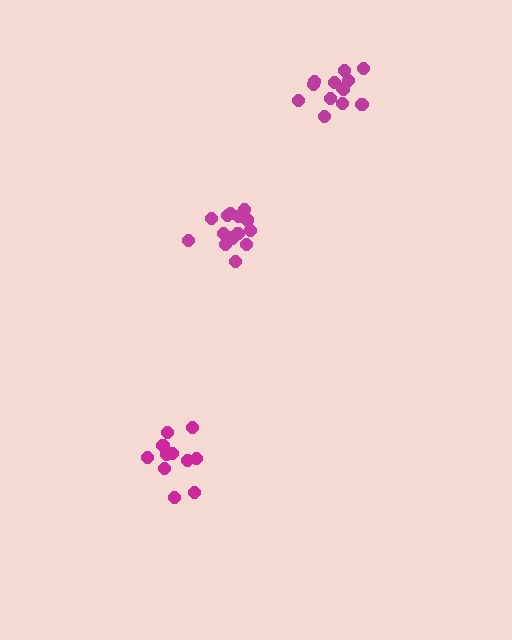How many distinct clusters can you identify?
There are 3 distinct clusters.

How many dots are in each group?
Group 1: 13 dots, Group 2: 14 dots, Group 3: 11 dots (38 total).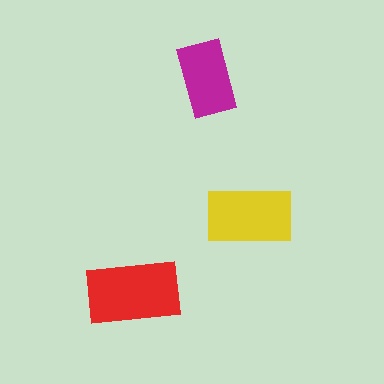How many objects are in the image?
There are 3 objects in the image.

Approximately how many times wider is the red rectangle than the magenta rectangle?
About 1.5 times wider.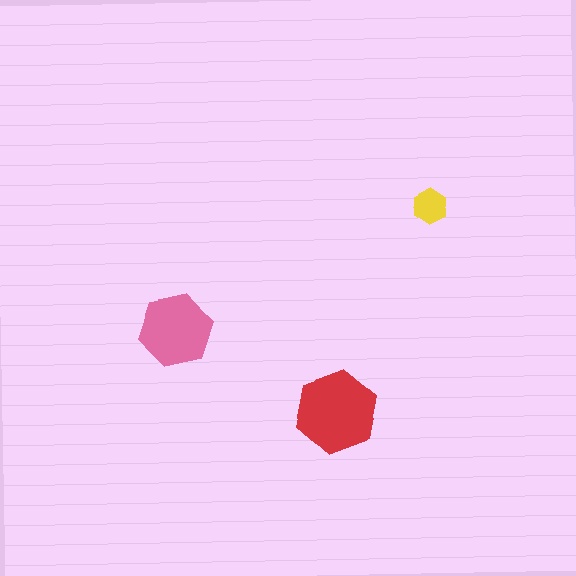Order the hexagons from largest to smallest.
the red one, the pink one, the yellow one.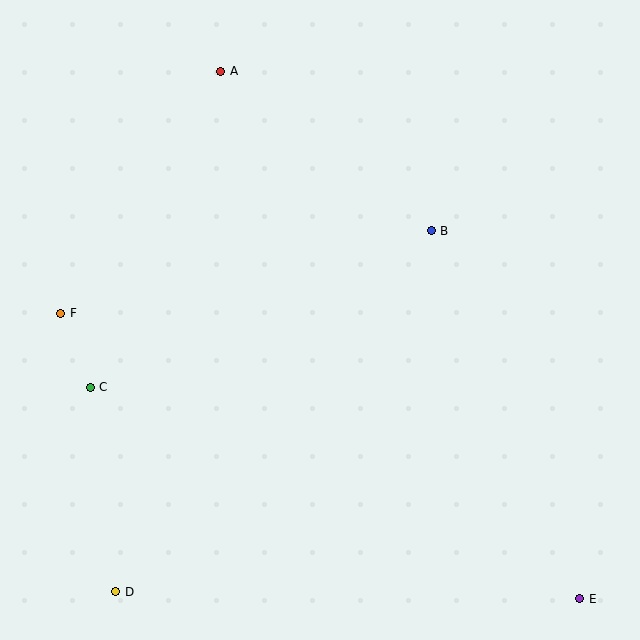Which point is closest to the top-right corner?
Point B is closest to the top-right corner.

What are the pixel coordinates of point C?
Point C is at (90, 387).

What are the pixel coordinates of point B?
Point B is at (431, 231).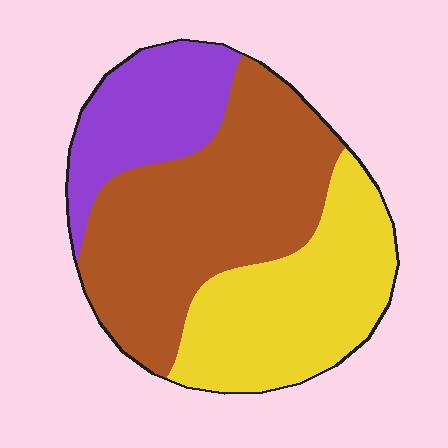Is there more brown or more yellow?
Brown.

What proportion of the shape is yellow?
Yellow covers roughly 35% of the shape.